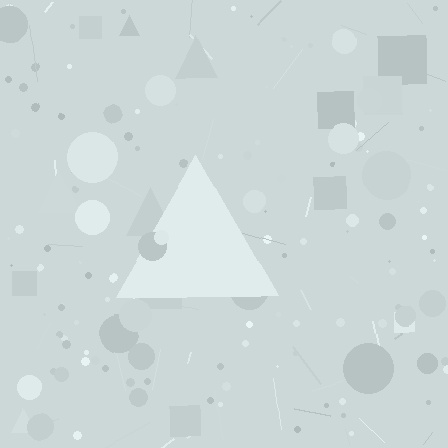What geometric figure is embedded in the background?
A triangle is embedded in the background.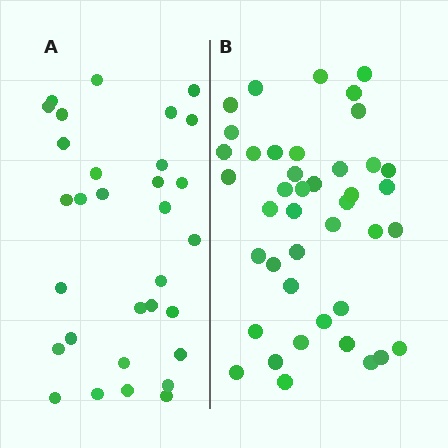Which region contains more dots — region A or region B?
Region B (the right region) has more dots.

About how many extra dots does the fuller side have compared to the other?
Region B has roughly 12 or so more dots than region A.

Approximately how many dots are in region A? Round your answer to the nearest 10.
About 30 dots. (The exact count is 31, which rounds to 30.)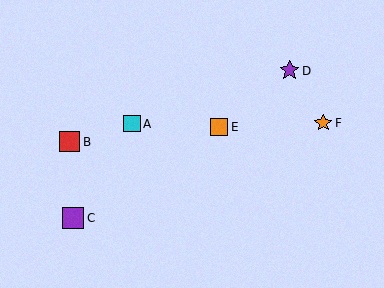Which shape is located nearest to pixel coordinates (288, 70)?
The purple star (labeled D) at (289, 71) is nearest to that location.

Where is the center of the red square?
The center of the red square is at (70, 142).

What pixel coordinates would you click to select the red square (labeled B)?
Click at (70, 142) to select the red square B.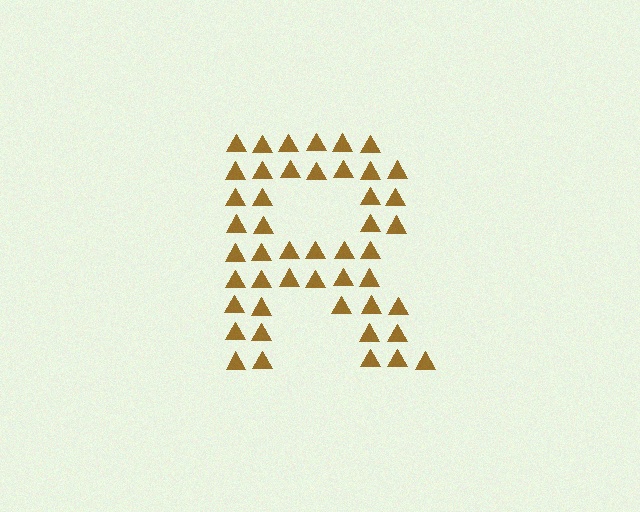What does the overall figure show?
The overall figure shows the letter R.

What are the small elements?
The small elements are triangles.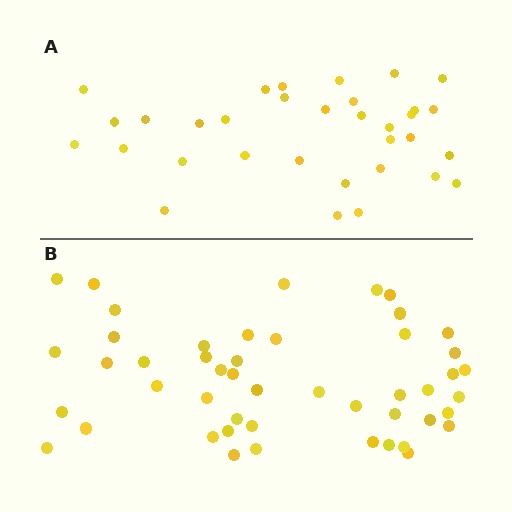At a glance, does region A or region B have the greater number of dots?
Region B (the bottom region) has more dots.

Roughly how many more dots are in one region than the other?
Region B has approximately 15 more dots than region A.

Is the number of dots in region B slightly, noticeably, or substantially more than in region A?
Region B has substantially more. The ratio is roughly 1.5 to 1.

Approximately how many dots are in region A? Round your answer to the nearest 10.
About 30 dots. (The exact count is 33, which rounds to 30.)